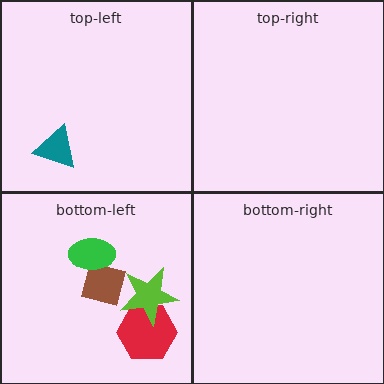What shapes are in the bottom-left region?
The red hexagon, the brown square, the green ellipse, the lime star.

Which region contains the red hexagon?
The bottom-left region.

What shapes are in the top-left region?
The teal triangle.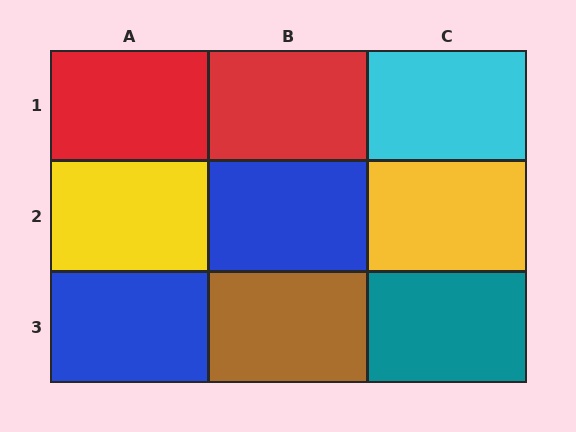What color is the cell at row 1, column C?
Cyan.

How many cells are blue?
2 cells are blue.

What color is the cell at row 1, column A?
Red.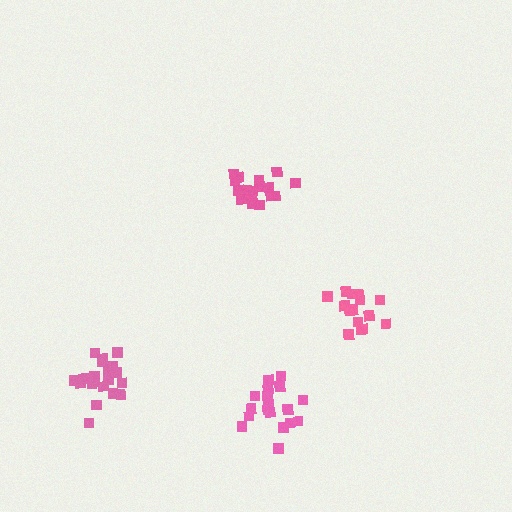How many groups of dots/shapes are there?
There are 4 groups.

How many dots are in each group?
Group 1: 19 dots, Group 2: 21 dots, Group 3: 15 dots, Group 4: 19 dots (74 total).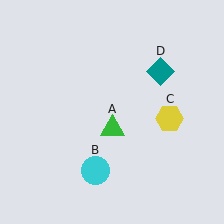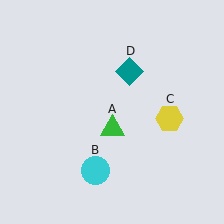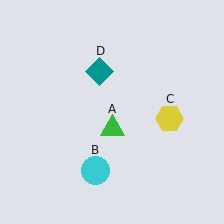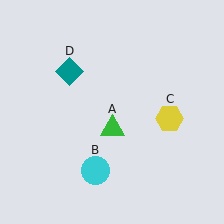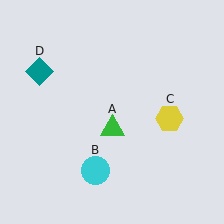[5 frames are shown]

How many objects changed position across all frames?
1 object changed position: teal diamond (object D).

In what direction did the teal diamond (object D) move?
The teal diamond (object D) moved left.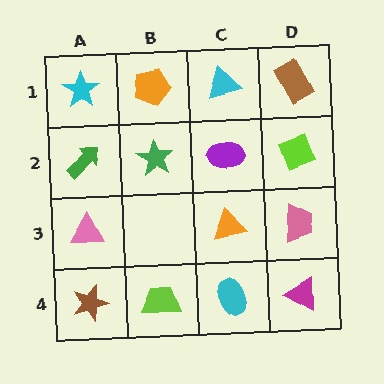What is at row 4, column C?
A cyan ellipse.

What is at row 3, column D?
A pink trapezoid.